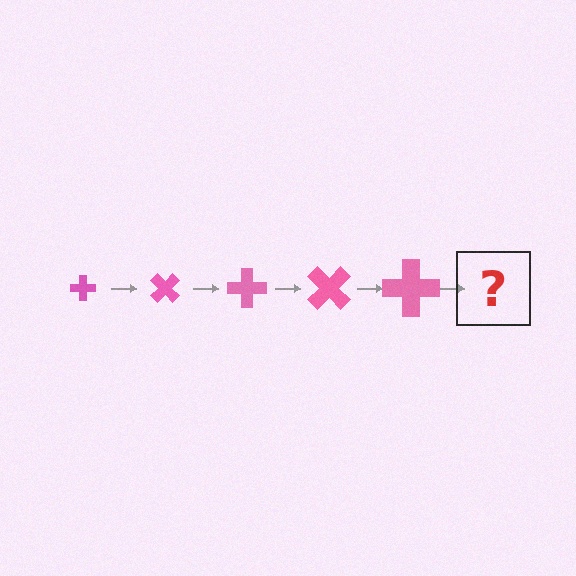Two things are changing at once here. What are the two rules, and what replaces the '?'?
The two rules are that the cross grows larger each step and it rotates 45 degrees each step. The '?' should be a cross, larger than the previous one and rotated 225 degrees from the start.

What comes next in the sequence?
The next element should be a cross, larger than the previous one and rotated 225 degrees from the start.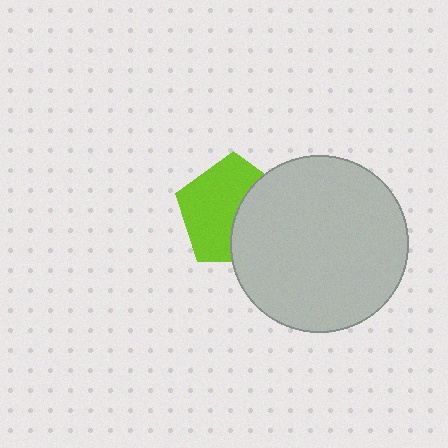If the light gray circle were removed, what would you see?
You would see the complete lime pentagon.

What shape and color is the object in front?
The object in front is a light gray circle.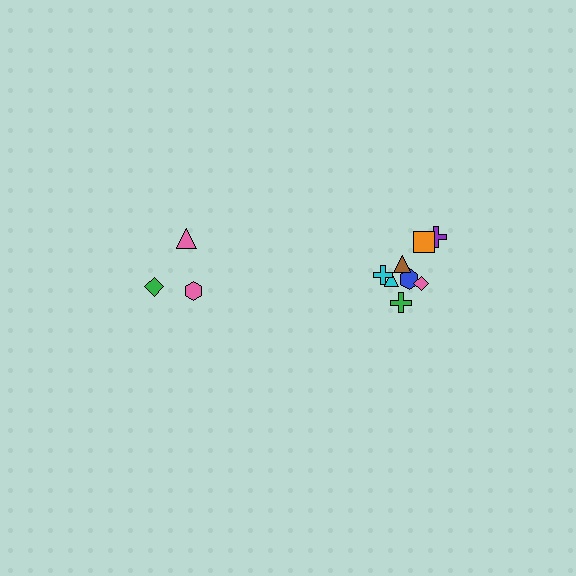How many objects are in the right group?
There are 8 objects.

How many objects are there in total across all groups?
There are 12 objects.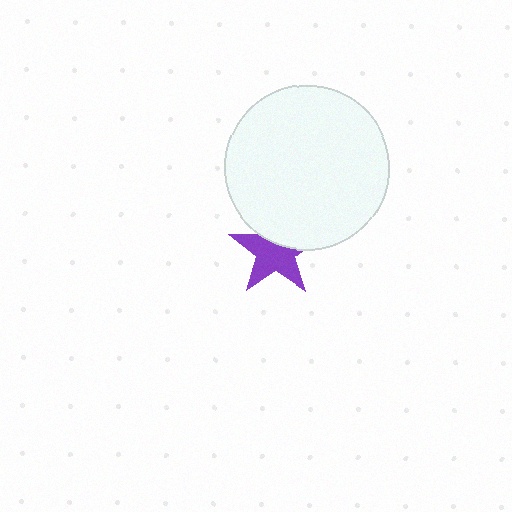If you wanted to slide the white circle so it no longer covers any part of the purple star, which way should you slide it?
Slide it up — that is the most direct way to separate the two shapes.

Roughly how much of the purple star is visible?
About half of it is visible (roughly 64%).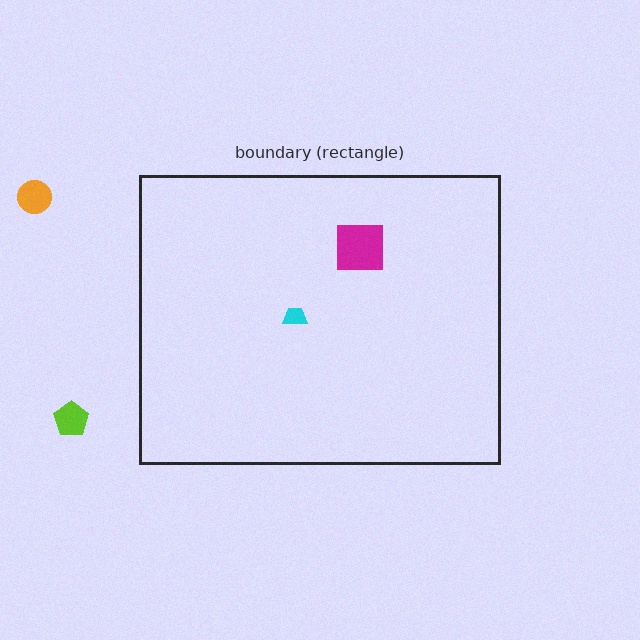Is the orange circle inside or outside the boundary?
Outside.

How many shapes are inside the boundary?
2 inside, 2 outside.